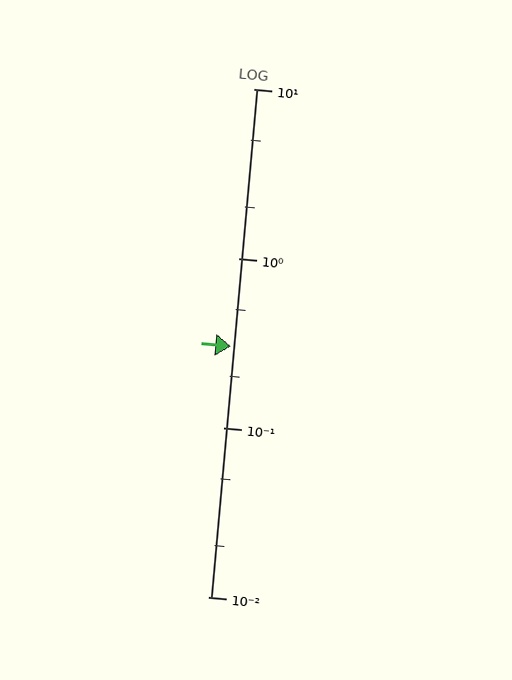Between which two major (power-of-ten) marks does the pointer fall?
The pointer is between 0.1 and 1.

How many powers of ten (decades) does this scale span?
The scale spans 3 decades, from 0.01 to 10.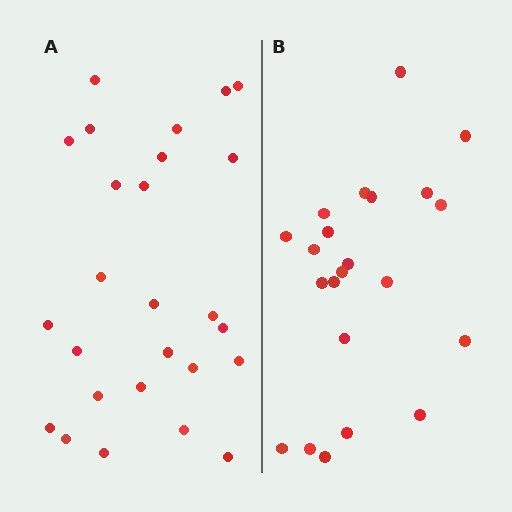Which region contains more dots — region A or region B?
Region A (the left region) has more dots.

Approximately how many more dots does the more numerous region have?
Region A has about 4 more dots than region B.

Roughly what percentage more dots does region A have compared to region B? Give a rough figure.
About 20% more.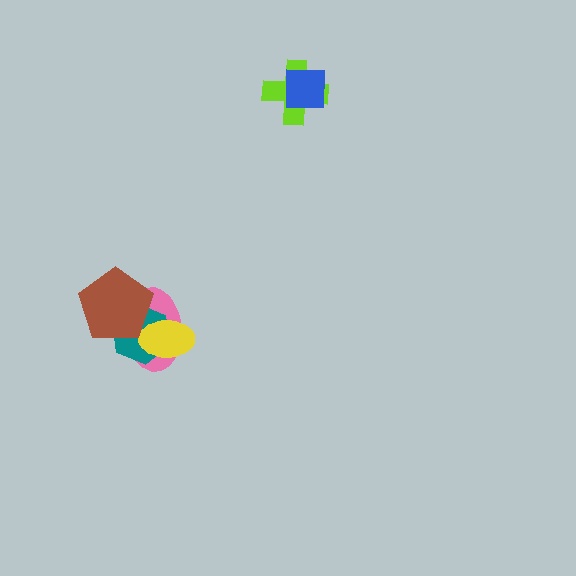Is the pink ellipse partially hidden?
Yes, it is partially covered by another shape.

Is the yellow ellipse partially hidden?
Yes, it is partially covered by another shape.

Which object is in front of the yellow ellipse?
The brown pentagon is in front of the yellow ellipse.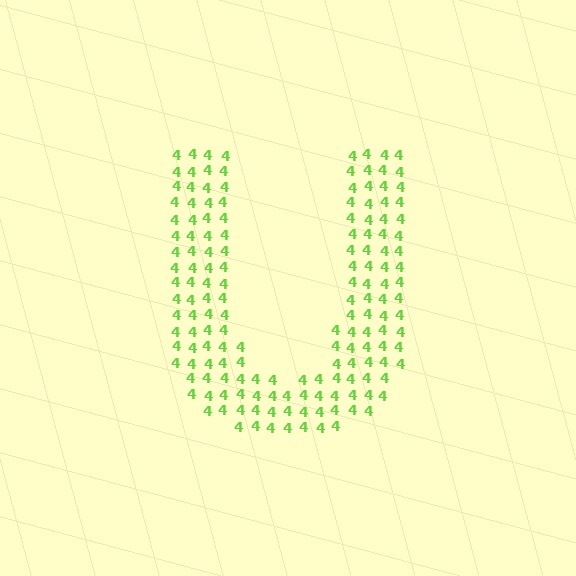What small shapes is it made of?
It is made of small digit 4's.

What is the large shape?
The large shape is the letter U.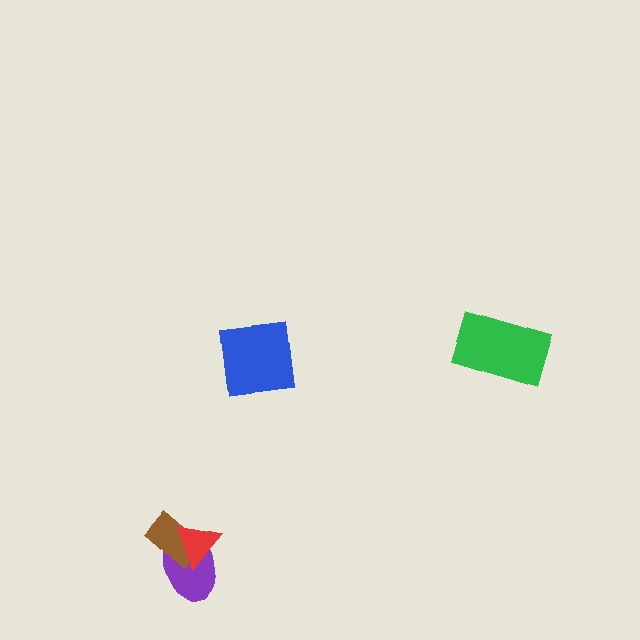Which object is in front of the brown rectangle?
The red triangle is in front of the brown rectangle.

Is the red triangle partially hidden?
No, no other shape covers it.